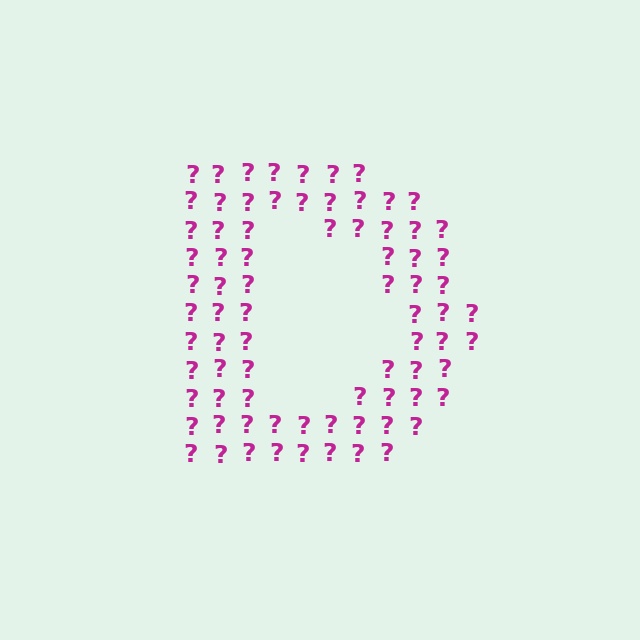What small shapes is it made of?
It is made of small question marks.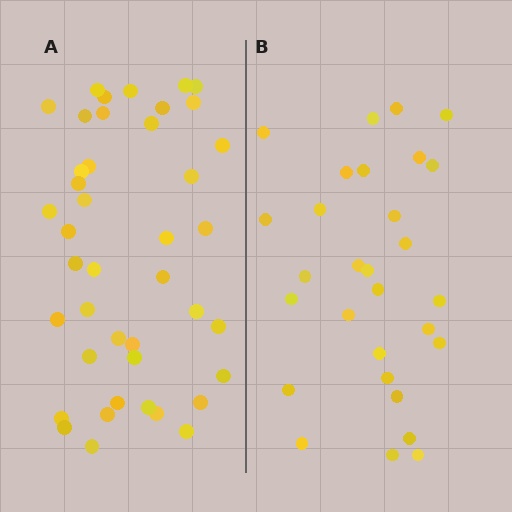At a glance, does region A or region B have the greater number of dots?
Region A (the left region) has more dots.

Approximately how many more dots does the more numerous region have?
Region A has approximately 15 more dots than region B.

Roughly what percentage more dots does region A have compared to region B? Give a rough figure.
About 45% more.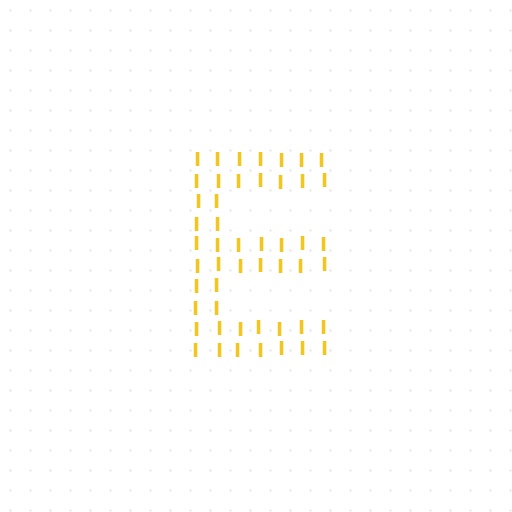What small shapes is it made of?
It is made of small letter I's.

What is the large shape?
The large shape is the letter E.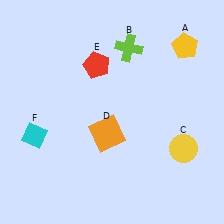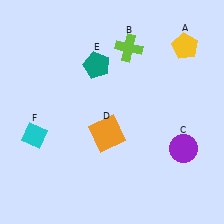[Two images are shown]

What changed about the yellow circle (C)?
In Image 1, C is yellow. In Image 2, it changed to purple.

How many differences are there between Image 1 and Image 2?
There are 2 differences between the two images.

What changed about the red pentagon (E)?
In Image 1, E is red. In Image 2, it changed to teal.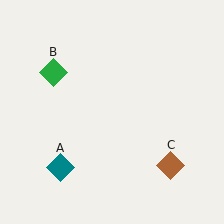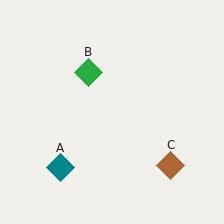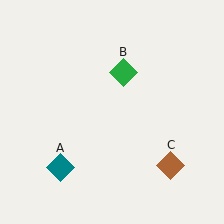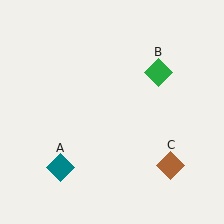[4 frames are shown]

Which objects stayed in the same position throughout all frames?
Teal diamond (object A) and brown diamond (object C) remained stationary.